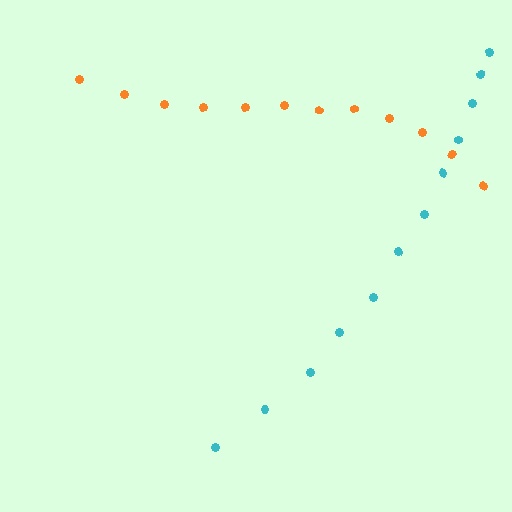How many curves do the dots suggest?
There are 2 distinct paths.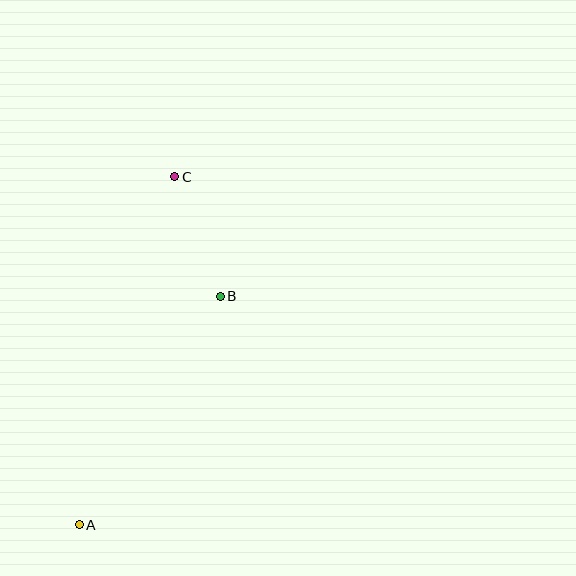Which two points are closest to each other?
Points B and C are closest to each other.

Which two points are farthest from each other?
Points A and C are farthest from each other.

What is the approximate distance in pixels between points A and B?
The distance between A and B is approximately 268 pixels.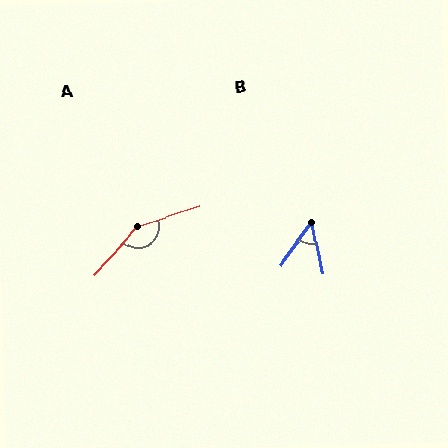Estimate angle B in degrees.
Approximately 47 degrees.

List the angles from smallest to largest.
B (47°), A (150°).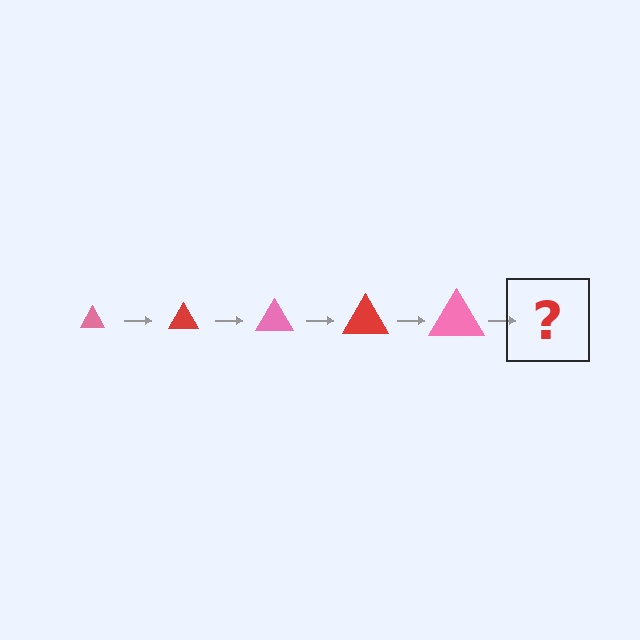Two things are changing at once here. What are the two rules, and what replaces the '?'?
The two rules are that the triangle grows larger each step and the color cycles through pink and red. The '?' should be a red triangle, larger than the previous one.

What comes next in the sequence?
The next element should be a red triangle, larger than the previous one.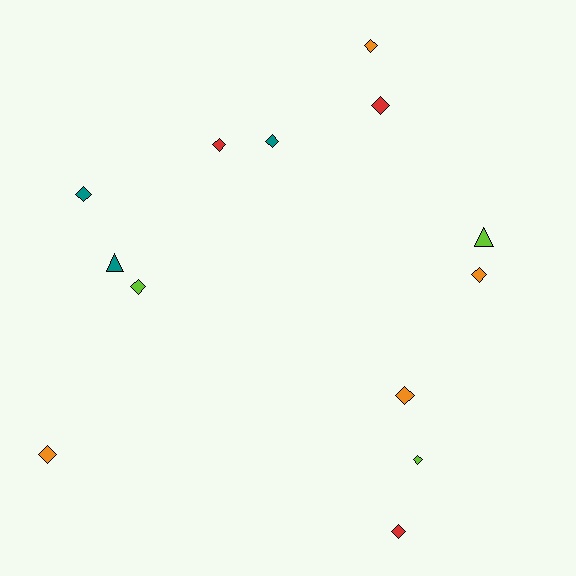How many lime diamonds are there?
There are 2 lime diamonds.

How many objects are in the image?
There are 13 objects.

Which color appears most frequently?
Orange, with 4 objects.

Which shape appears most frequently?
Diamond, with 11 objects.